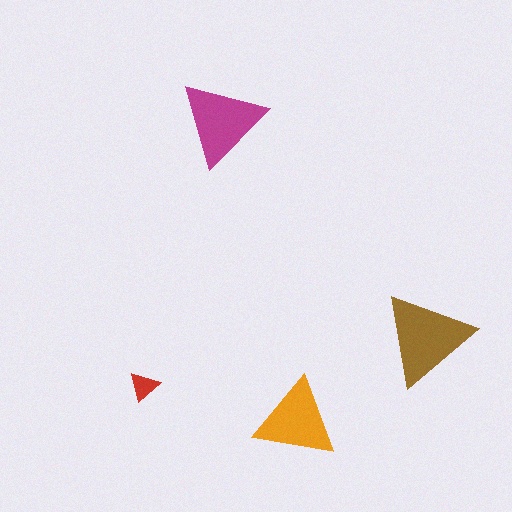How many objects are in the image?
There are 4 objects in the image.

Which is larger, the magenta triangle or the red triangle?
The magenta one.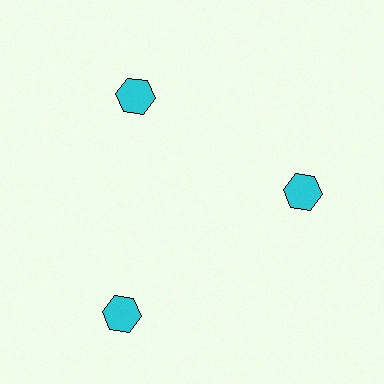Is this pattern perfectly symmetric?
No. The 3 cyan hexagons are arranged in a ring, but one element near the 7 o'clock position is pushed outward from the center, breaking the 3-fold rotational symmetry.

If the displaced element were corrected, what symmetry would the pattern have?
It would have 3-fold rotational symmetry — the pattern would map onto itself every 120 degrees.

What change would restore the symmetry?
The symmetry would be restored by moving it inward, back onto the ring so that all 3 hexagons sit at equal angles and equal distance from the center.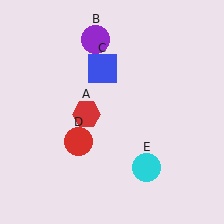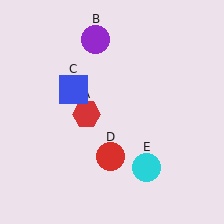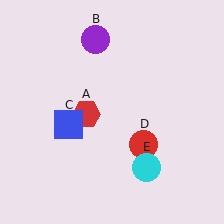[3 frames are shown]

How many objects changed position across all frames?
2 objects changed position: blue square (object C), red circle (object D).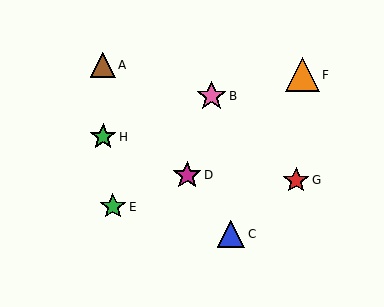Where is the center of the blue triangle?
The center of the blue triangle is at (231, 234).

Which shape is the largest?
The orange triangle (labeled F) is the largest.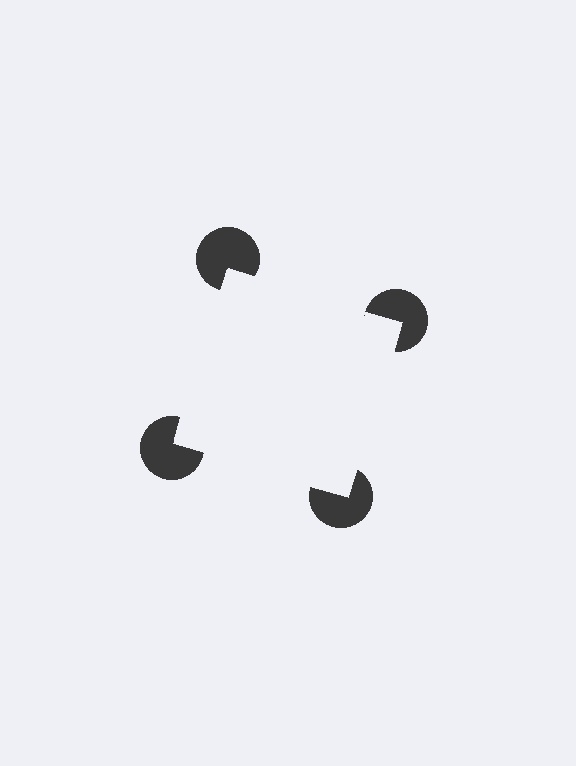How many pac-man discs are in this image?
There are 4 — one at each vertex of the illusory square.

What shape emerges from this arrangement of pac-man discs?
An illusory square — its edges are inferred from the aligned wedge cuts in the pac-man discs, not physically drawn.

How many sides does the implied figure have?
4 sides.